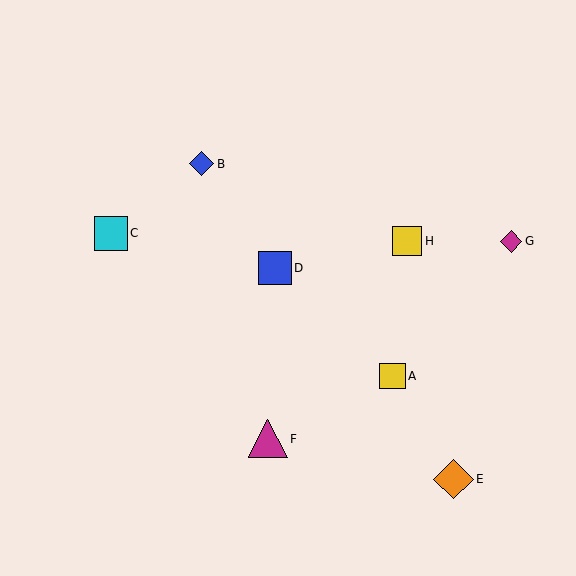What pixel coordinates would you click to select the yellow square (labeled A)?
Click at (393, 376) to select the yellow square A.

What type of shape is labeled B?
Shape B is a blue diamond.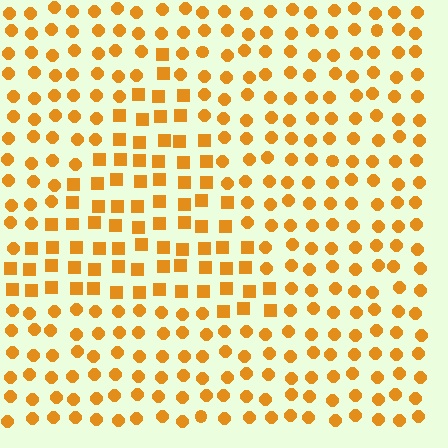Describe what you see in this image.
The image is filled with small orange elements arranged in a uniform grid. A triangle-shaped region contains squares, while the surrounding area contains circles. The boundary is defined purely by the change in element shape.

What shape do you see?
I see a triangle.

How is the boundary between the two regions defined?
The boundary is defined by a change in element shape: squares inside vs. circles outside. All elements share the same color and spacing.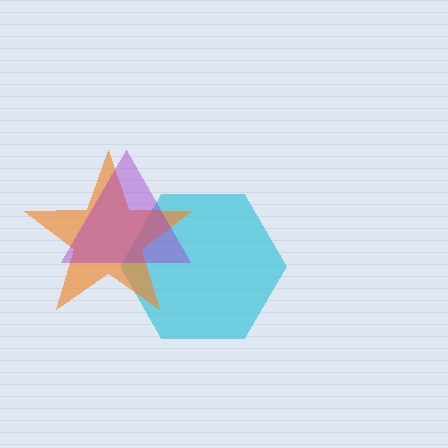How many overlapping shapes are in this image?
There are 3 overlapping shapes in the image.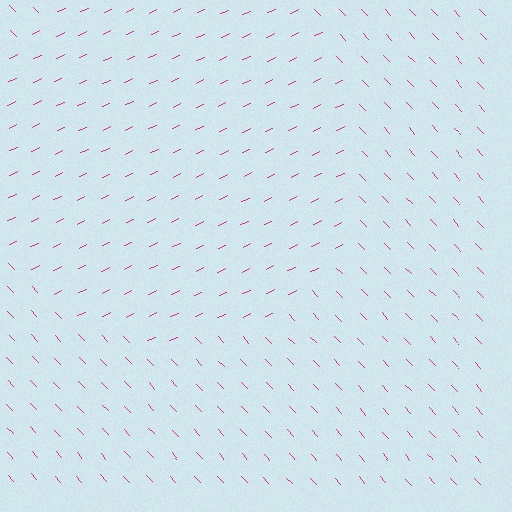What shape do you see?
I see a circle.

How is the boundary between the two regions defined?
The boundary is defined purely by a change in line orientation (approximately 72 degrees difference). All lines are the same color and thickness.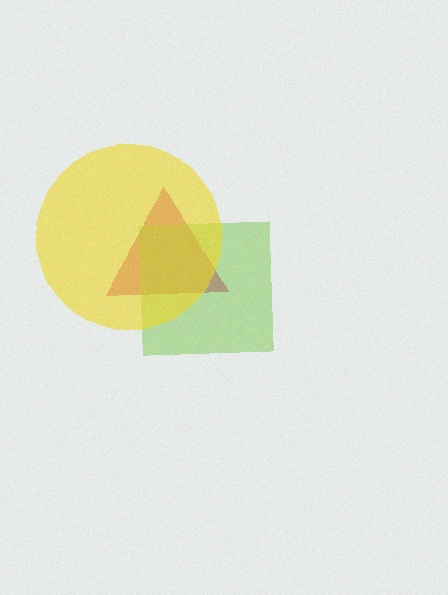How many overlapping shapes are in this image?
There are 3 overlapping shapes in the image.